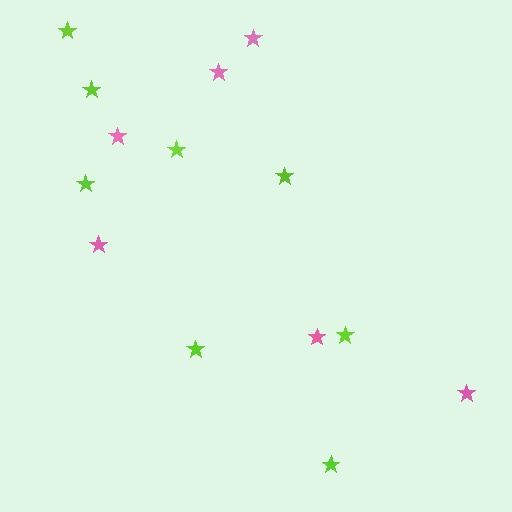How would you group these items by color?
There are 2 groups: one group of lime stars (8) and one group of pink stars (6).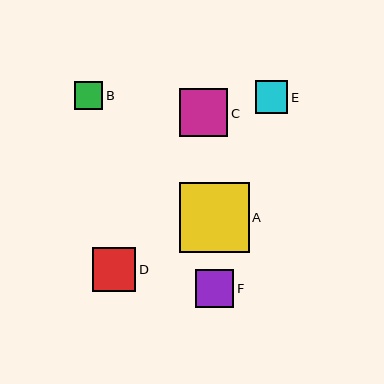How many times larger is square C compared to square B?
Square C is approximately 1.7 times the size of square B.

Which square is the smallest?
Square B is the smallest with a size of approximately 28 pixels.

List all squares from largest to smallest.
From largest to smallest: A, C, D, F, E, B.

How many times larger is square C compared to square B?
Square C is approximately 1.7 times the size of square B.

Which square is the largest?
Square A is the largest with a size of approximately 70 pixels.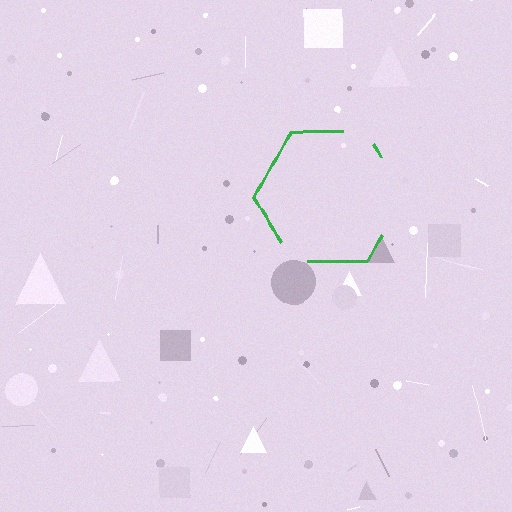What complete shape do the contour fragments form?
The contour fragments form a hexagon.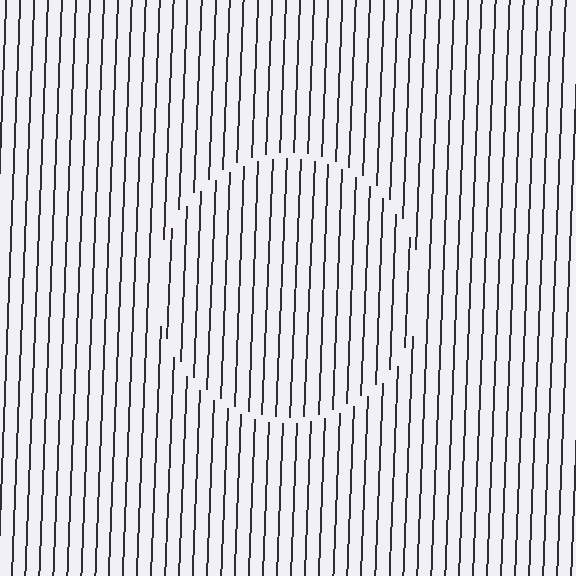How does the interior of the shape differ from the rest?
The interior of the shape contains the same grating, shifted by half a period — the contour is defined by the phase discontinuity where line-ends from the inner and outer gratings abut.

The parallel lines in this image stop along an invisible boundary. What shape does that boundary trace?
An illusory circle. The interior of the shape contains the same grating, shifted by half a period — the contour is defined by the phase discontinuity where line-ends from the inner and outer gratings abut.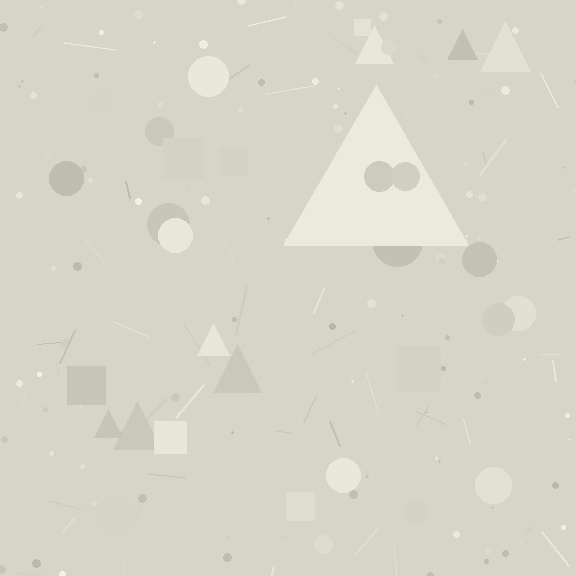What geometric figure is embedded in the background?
A triangle is embedded in the background.